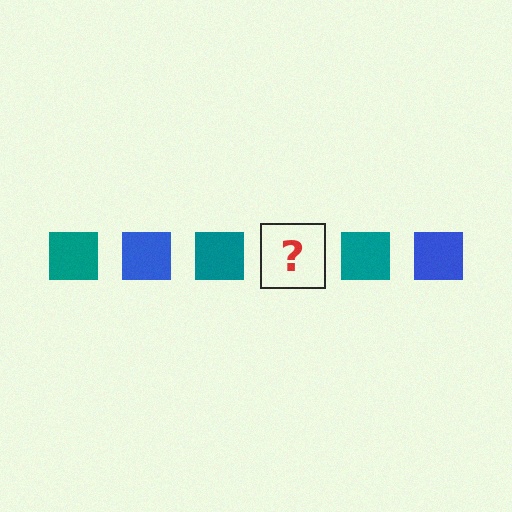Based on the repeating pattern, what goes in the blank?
The blank should be a blue square.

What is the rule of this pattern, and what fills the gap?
The rule is that the pattern cycles through teal, blue squares. The gap should be filled with a blue square.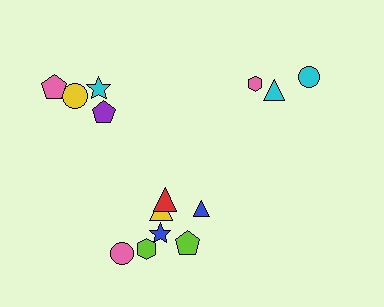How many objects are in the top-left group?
There are 5 objects.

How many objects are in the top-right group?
There are 3 objects.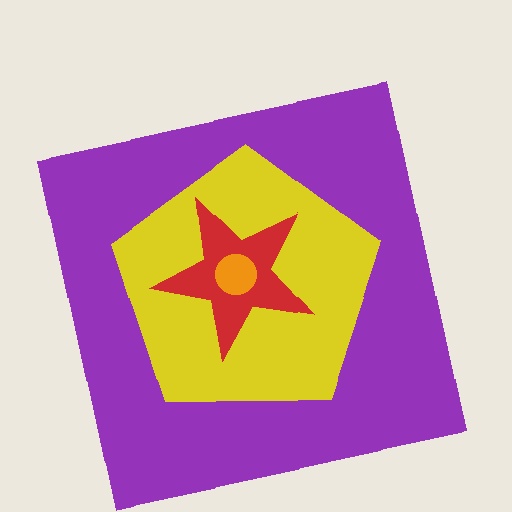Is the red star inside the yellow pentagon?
Yes.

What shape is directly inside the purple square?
The yellow pentagon.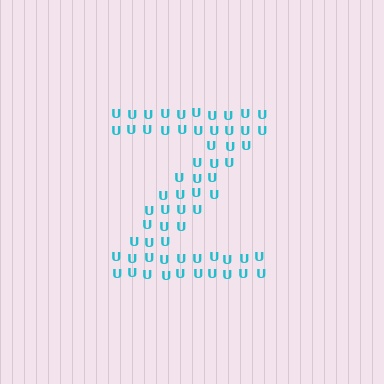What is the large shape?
The large shape is the letter Z.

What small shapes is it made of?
It is made of small letter U's.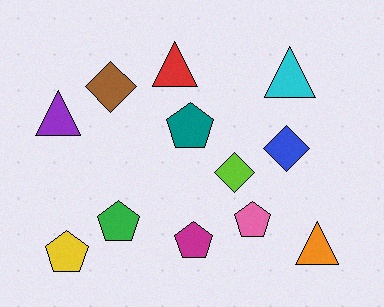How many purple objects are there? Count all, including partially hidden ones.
There is 1 purple object.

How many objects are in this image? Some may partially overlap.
There are 12 objects.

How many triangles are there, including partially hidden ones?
There are 4 triangles.